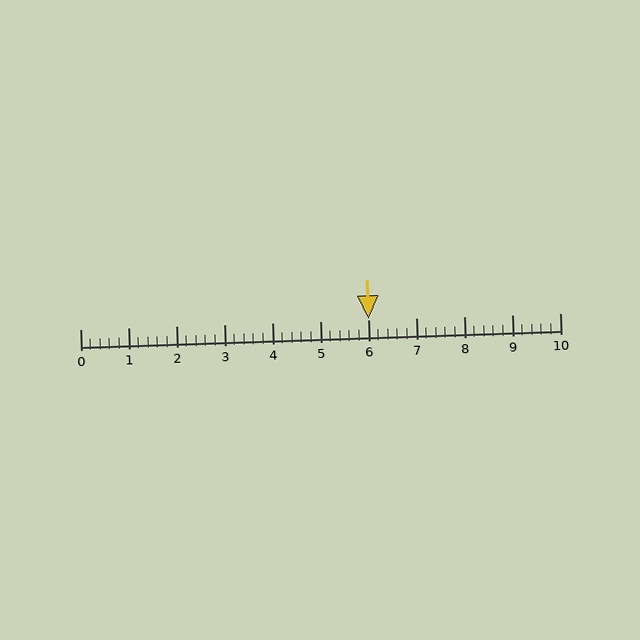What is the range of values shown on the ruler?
The ruler shows values from 0 to 10.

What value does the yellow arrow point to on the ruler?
The yellow arrow points to approximately 6.0.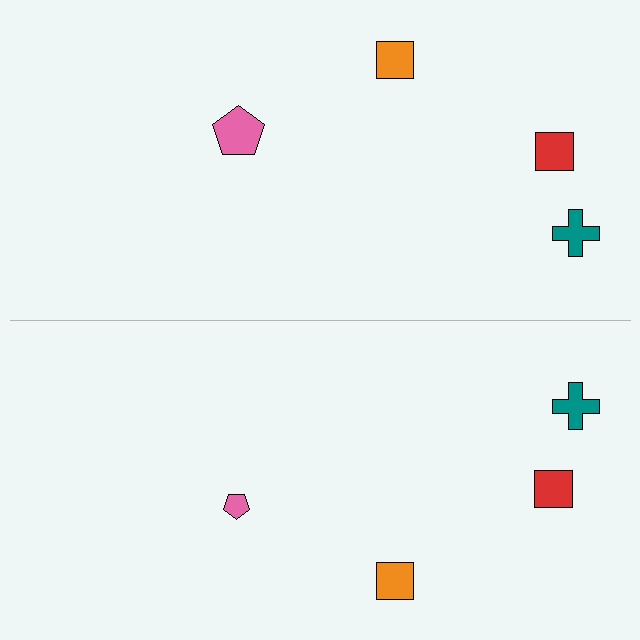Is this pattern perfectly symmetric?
No, the pattern is not perfectly symmetric. The pink pentagon on the bottom side has a different size than its mirror counterpart.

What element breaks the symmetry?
The pink pentagon on the bottom side has a different size than its mirror counterpart.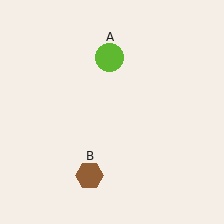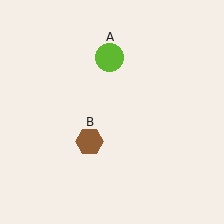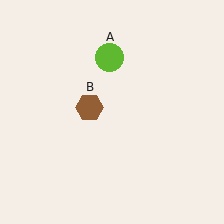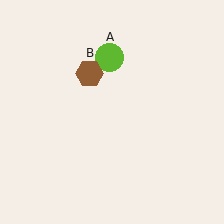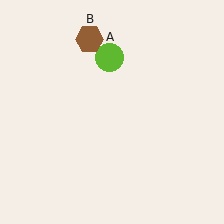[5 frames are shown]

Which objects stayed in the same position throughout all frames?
Lime circle (object A) remained stationary.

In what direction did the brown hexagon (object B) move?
The brown hexagon (object B) moved up.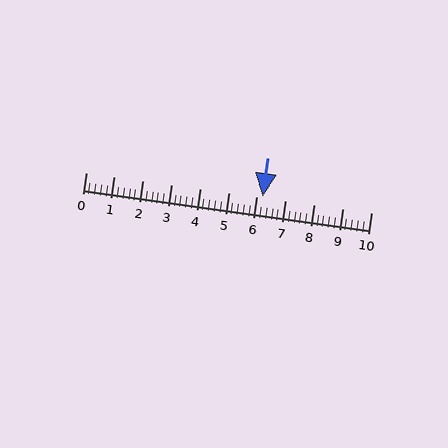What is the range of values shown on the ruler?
The ruler shows values from 0 to 10.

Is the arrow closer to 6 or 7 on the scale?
The arrow is closer to 6.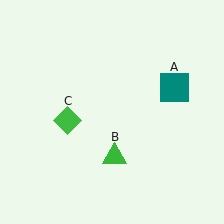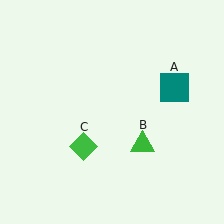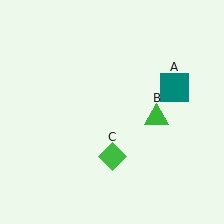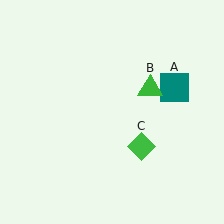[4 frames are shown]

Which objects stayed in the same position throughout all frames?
Teal square (object A) remained stationary.